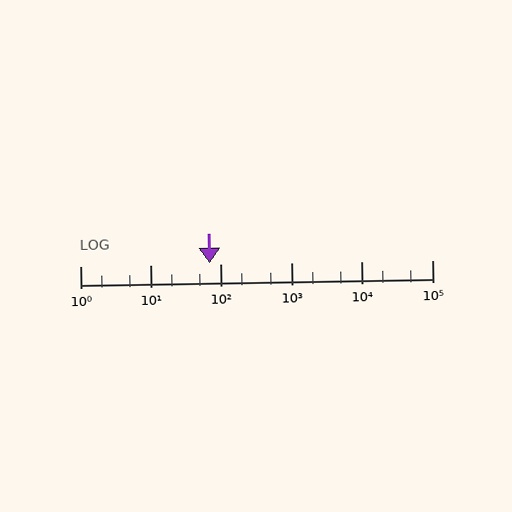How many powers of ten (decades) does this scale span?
The scale spans 5 decades, from 1 to 100000.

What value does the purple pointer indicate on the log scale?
The pointer indicates approximately 69.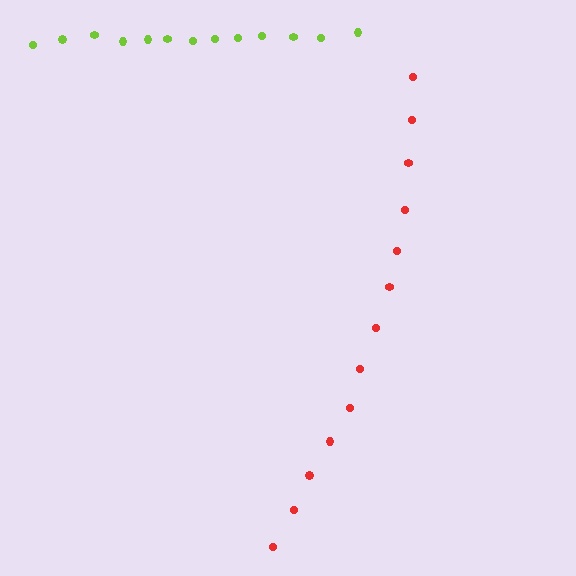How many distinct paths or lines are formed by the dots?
There are 2 distinct paths.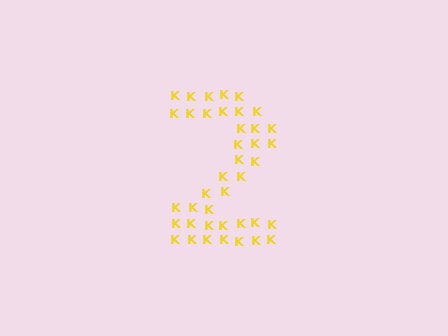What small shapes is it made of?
It is made of small letter K's.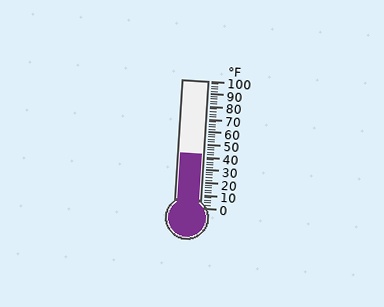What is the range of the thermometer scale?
The thermometer scale ranges from 0°F to 100°F.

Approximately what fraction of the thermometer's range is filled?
The thermometer is filled to approximately 40% of its range.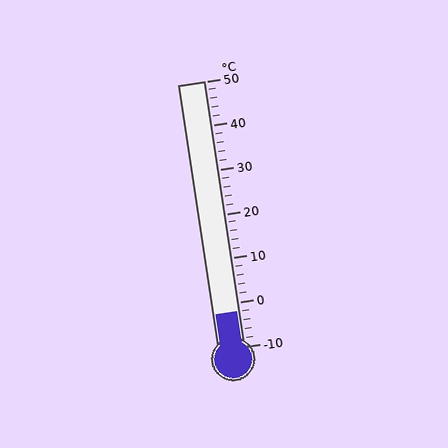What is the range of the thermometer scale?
The thermometer scale ranges from -10°C to 50°C.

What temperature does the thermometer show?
The thermometer shows approximately -2°C.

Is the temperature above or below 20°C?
The temperature is below 20°C.